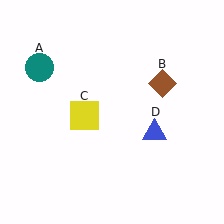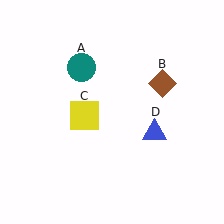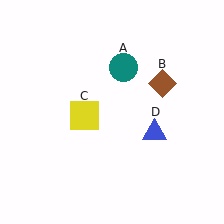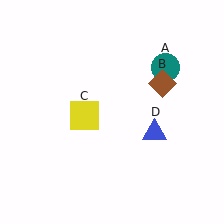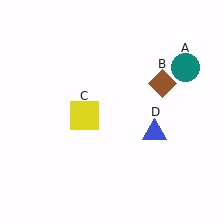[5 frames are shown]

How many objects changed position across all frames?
1 object changed position: teal circle (object A).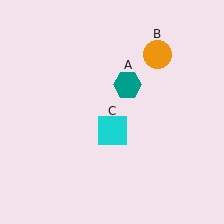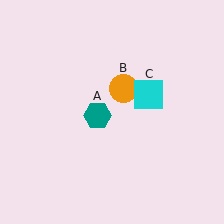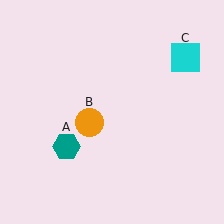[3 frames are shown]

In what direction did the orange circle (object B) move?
The orange circle (object B) moved down and to the left.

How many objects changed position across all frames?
3 objects changed position: teal hexagon (object A), orange circle (object B), cyan square (object C).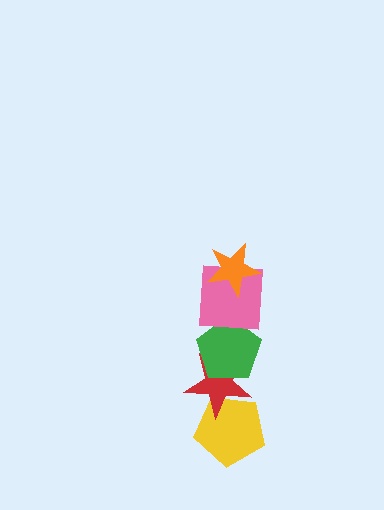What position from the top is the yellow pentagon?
The yellow pentagon is 5th from the top.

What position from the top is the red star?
The red star is 4th from the top.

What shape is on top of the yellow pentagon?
The red star is on top of the yellow pentagon.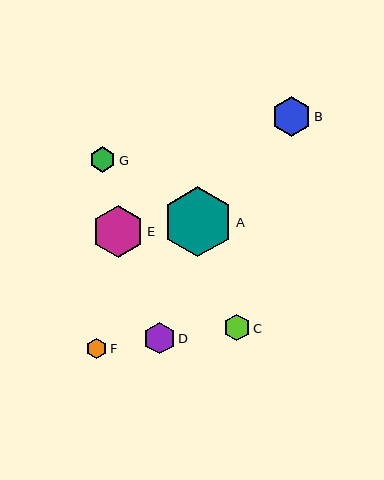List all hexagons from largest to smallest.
From largest to smallest: A, E, B, D, C, G, F.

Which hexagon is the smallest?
Hexagon F is the smallest with a size of approximately 21 pixels.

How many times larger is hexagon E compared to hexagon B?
Hexagon E is approximately 1.3 times the size of hexagon B.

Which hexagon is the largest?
Hexagon A is the largest with a size of approximately 70 pixels.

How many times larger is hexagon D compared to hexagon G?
Hexagon D is approximately 1.2 times the size of hexagon G.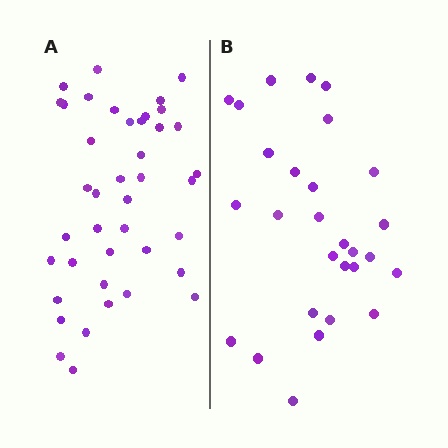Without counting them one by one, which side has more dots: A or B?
Region A (the left region) has more dots.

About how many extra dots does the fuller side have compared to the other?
Region A has approximately 15 more dots than region B.